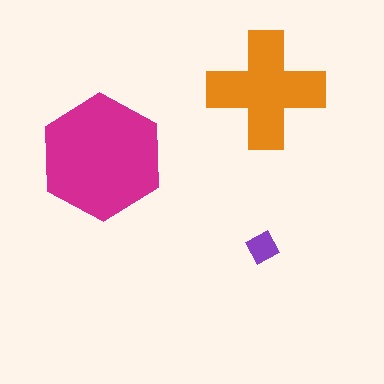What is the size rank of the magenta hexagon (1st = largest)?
1st.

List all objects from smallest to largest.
The purple diamond, the orange cross, the magenta hexagon.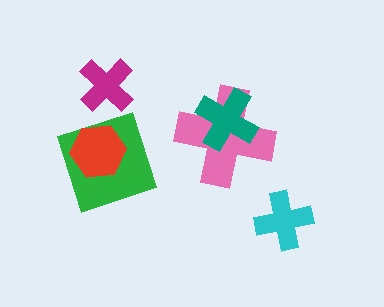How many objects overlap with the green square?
1 object overlaps with the green square.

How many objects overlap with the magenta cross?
0 objects overlap with the magenta cross.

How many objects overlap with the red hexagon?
1 object overlaps with the red hexagon.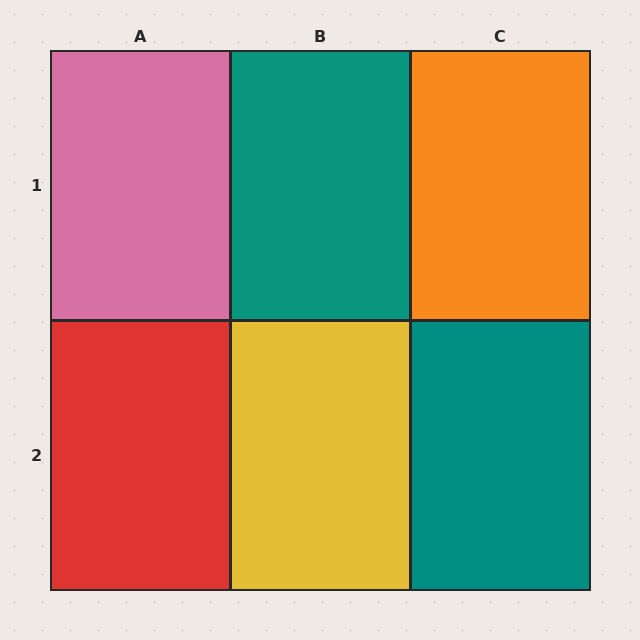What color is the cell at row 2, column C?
Teal.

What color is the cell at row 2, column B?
Yellow.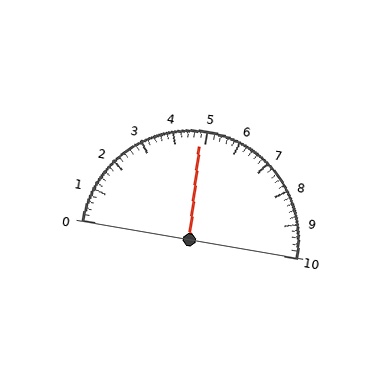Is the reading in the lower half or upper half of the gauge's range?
The reading is in the lower half of the range (0 to 10).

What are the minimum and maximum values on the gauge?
The gauge ranges from 0 to 10.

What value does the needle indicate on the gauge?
The needle indicates approximately 4.8.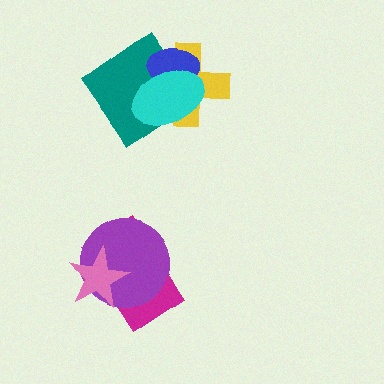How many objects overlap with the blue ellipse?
3 objects overlap with the blue ellipse.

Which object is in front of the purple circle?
The pink star is in front of the purple circle.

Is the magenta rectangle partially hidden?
Yes, it is partially covered by another shape.